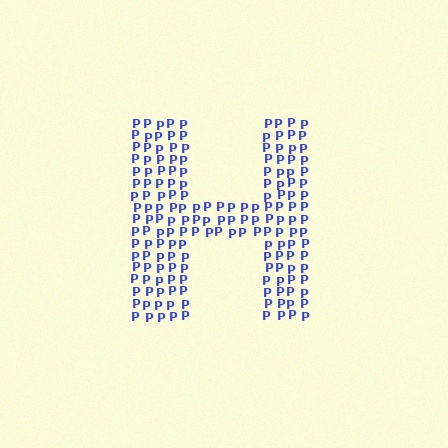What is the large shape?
The large shape is the letter H.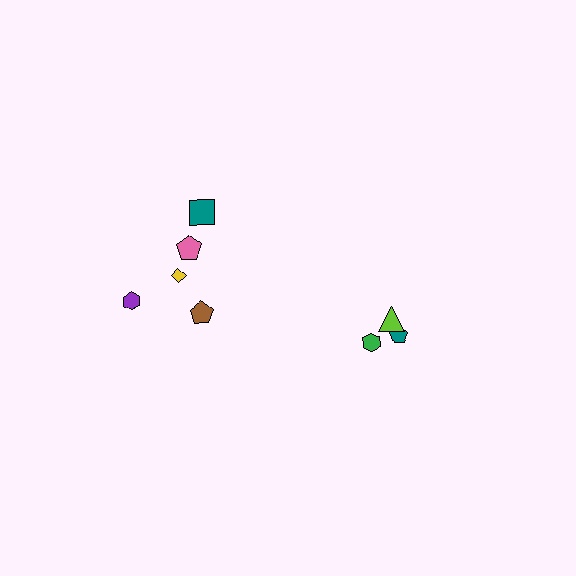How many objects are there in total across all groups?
There are 8 objects.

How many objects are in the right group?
There are 3 objects.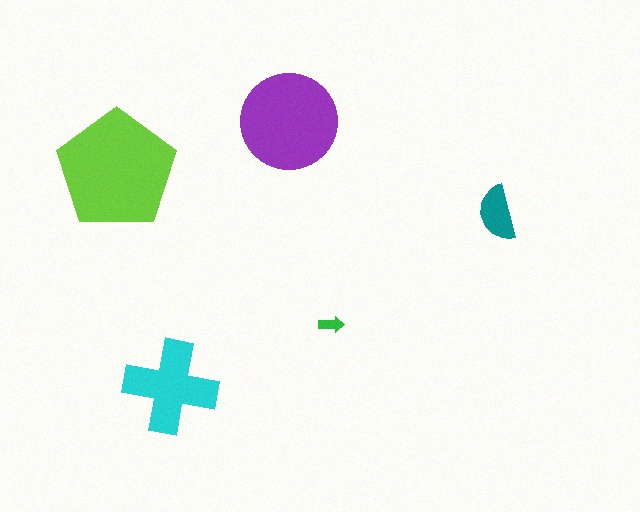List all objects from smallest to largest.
The green arrow, the teal semicircle, the cyan cross, the purple circle, the lime pentagon.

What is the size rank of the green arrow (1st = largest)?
5th.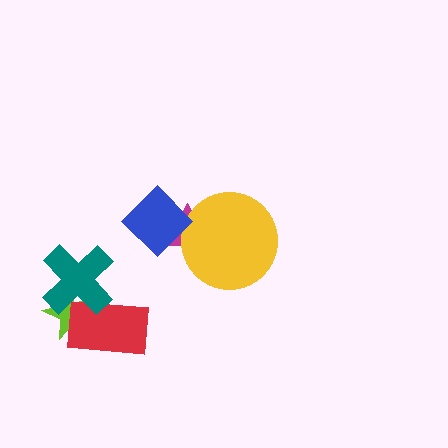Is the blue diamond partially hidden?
No, no other shape covers it.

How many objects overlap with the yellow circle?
1 object overlaps with the yellow circle.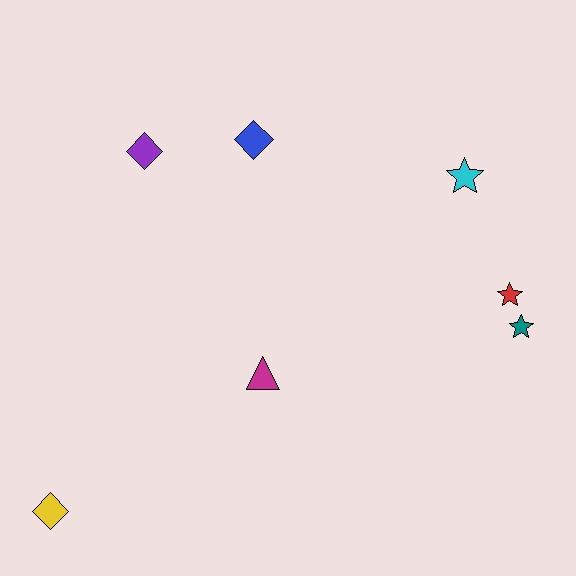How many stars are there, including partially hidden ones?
There are 3 stars.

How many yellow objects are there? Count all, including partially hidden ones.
There is 1 yellow object.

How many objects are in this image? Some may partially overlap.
There are 7 objects.